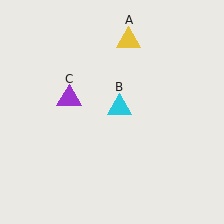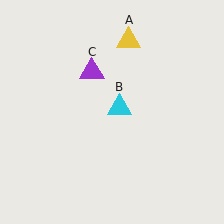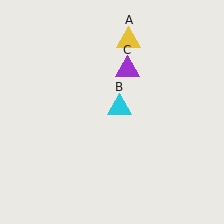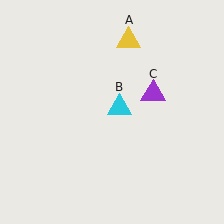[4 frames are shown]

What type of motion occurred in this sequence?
The purple triangle (object C) rotated clockwise around the center of the scene.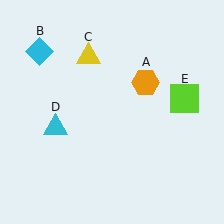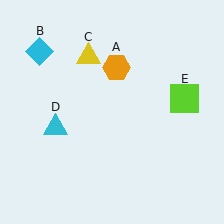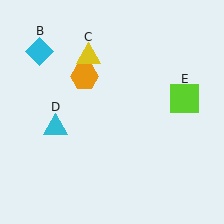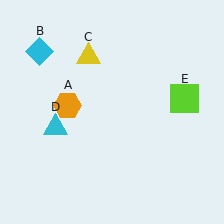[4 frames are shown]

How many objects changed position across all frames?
1 object changed position: orange hexagon (object A).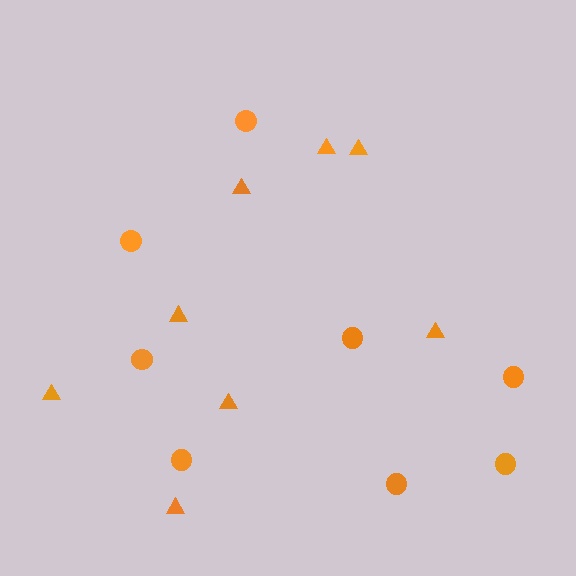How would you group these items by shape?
There are 2 groups: one group of triangles (8) and one group of circles (8).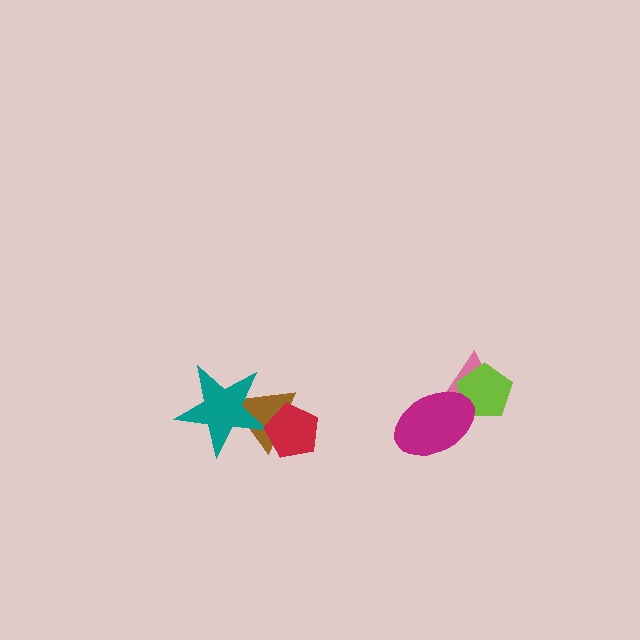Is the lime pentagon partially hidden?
Yes, it is partially covered by another shape.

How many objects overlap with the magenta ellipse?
2 objects overlap with the magenta ellipse.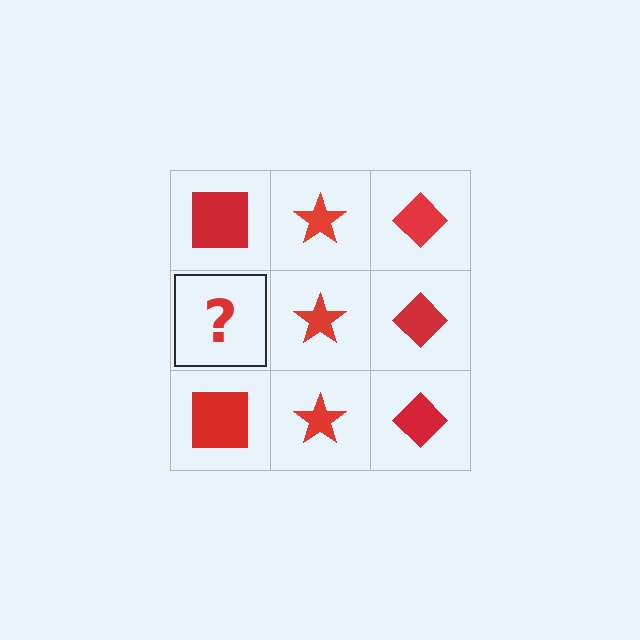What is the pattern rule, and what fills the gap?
The rule is that each column has a consistent shape. The gap should be filled with a red square.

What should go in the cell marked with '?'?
The missing cell should contain a red square.